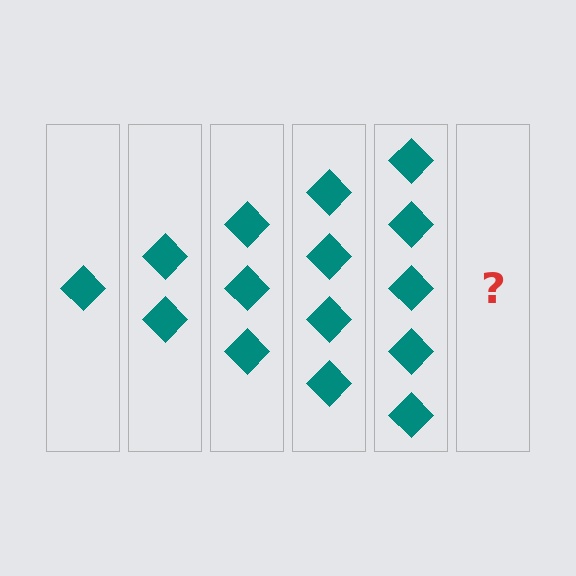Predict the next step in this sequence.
The next step is 6 diamonds.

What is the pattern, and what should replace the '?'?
The pattern is that each step adds one more diamond. The '?' should be 6 diamonds.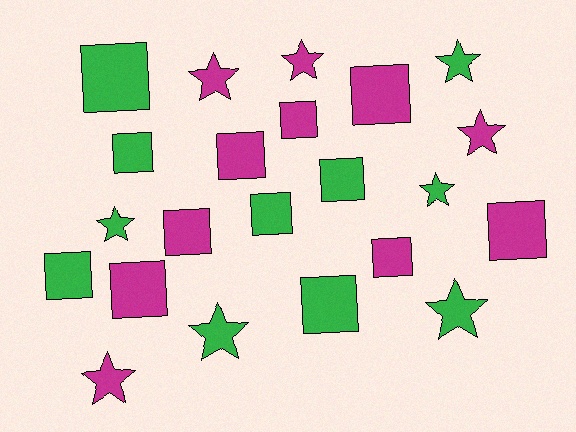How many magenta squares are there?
There are 7 magenta squares.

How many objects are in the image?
There are 22 objects.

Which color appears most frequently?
Magenta, with 11 objects.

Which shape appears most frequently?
Square, with 13 objects.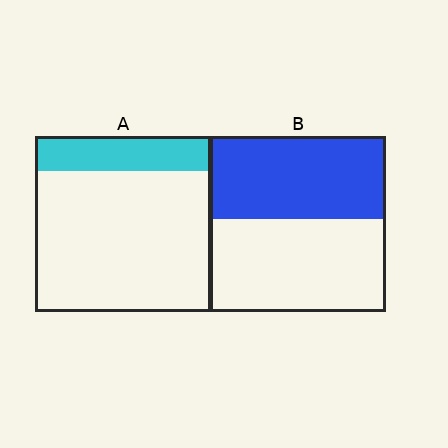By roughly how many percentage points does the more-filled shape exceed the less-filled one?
By roughly 25 percentage points (B over A).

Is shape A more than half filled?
No.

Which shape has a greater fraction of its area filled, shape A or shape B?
Shape B.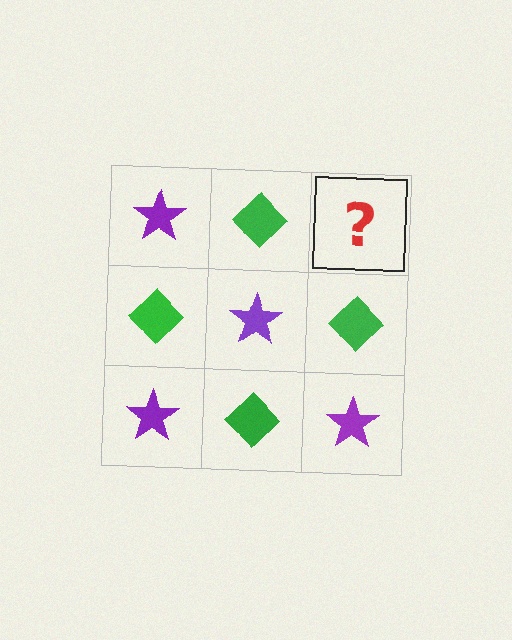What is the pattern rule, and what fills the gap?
The rule is that it alternates purple star and green diamond in a checkerboard pattern. The gap should be filled with a purple star.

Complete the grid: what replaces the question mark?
The question mark should be replaced with a purple star.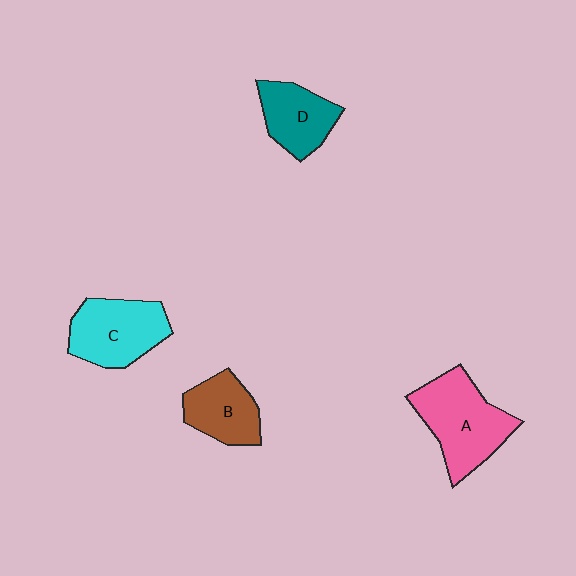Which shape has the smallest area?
Shape B (brown).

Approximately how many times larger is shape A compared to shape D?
Approximately 1.5 times.